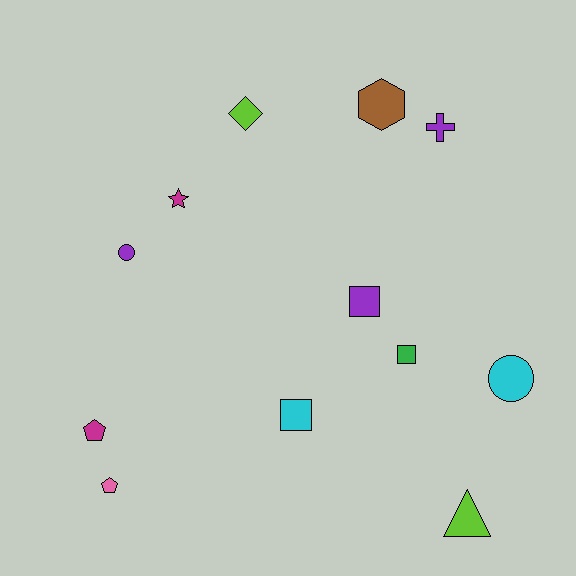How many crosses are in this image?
There is 1 cross.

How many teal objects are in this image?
There are no teal objects.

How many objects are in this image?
There are 12 objects.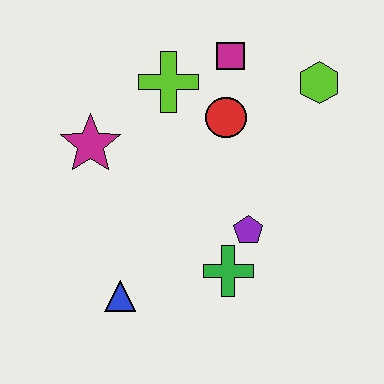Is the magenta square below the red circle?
No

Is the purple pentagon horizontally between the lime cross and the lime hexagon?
Yes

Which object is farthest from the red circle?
The blue triangle is farthest from the red circle.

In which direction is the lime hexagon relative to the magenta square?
The lime hexagon is to the right of the magenta square.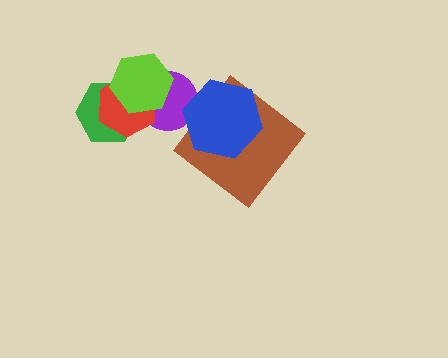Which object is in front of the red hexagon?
The lime hexagon is in front of the red hexagon.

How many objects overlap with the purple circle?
3 objects overlap with the purple circle.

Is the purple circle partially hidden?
Yes, it is partially covered by another shape.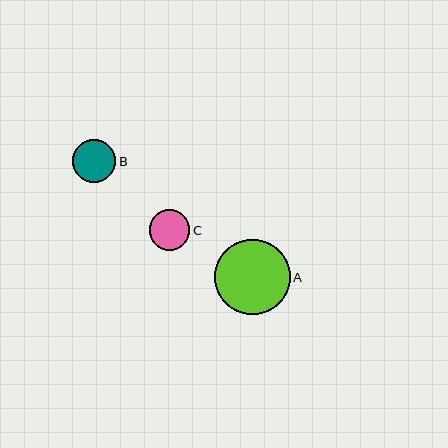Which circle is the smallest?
Circle C is the smallest with a size of approximately 40 pixels.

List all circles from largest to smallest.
From largest to smallest: A, B, C.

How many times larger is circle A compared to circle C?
Circle A is approximately 1.9 times the size of circle C.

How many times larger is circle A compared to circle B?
Circle A is approximately 1.7 times the size of circle B.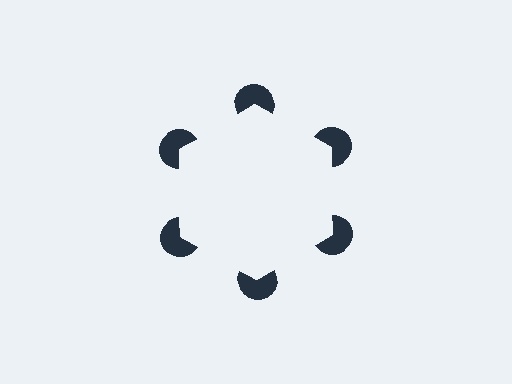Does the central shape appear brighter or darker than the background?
It typically appears slightly brighter than the background, even though no actual brightness change is drawn.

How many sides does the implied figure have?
6 sides.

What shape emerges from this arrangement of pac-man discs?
An illusory hexagon — its edges are inferred from the aligned wedge cuts in the pac-man discs, not physically drawn.